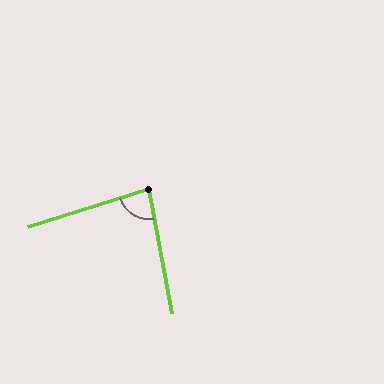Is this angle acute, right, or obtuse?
It is acute.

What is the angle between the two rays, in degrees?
Approximately 83 degrees.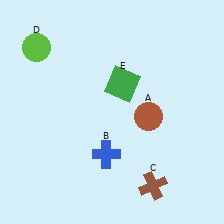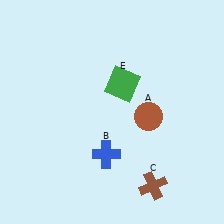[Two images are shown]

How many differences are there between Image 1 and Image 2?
There is 1 difference between the two images.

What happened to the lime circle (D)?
The lime circle (D) was removed in Image 2. It was in the top-left area of Image 1.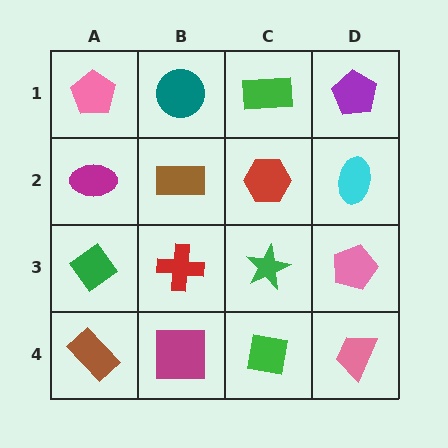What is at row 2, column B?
A brown rectangle.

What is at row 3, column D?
A pink pentagon.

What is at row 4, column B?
A magenta square.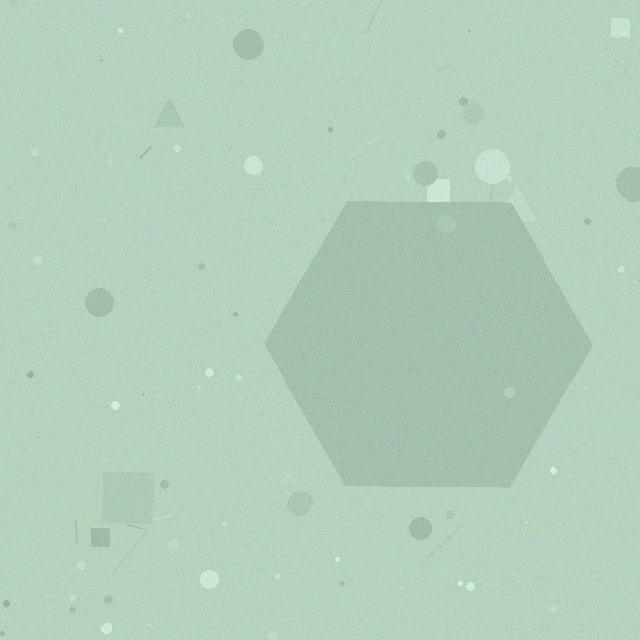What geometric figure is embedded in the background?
A hexagon is embedded in the background.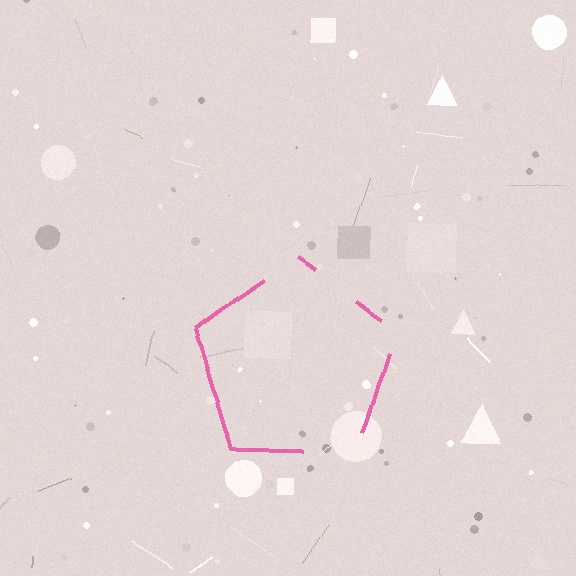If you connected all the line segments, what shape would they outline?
They would outline a pentagon.